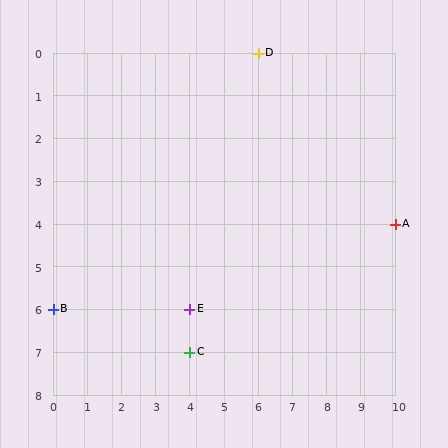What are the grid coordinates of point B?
Point B is at grid coordinates (0, 6).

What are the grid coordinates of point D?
Point D is at grid coordinates (6, 0).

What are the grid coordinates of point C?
Point C is at grid coordinates (4, 7).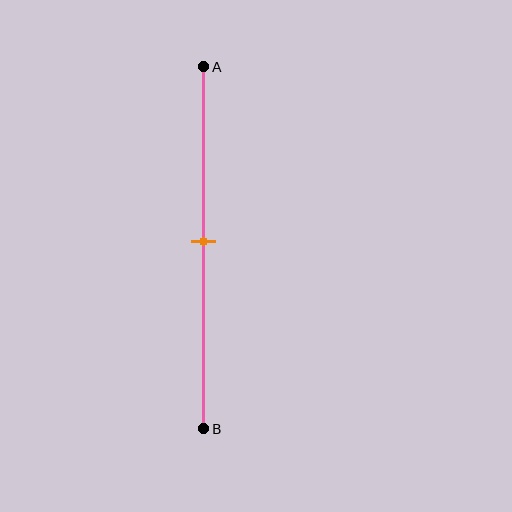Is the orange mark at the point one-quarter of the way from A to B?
No, the mark is at about 50% from A, not at the 25% one-quarter point.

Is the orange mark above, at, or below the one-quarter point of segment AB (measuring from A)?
The orange mark is below the one-quarter point of segment AB.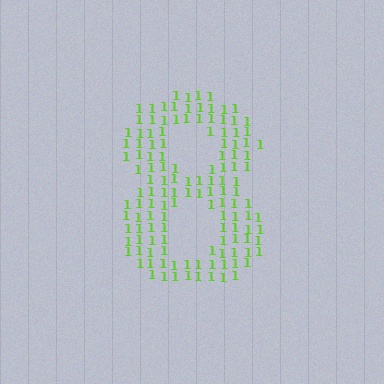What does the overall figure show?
The overall figure shows the digit 8.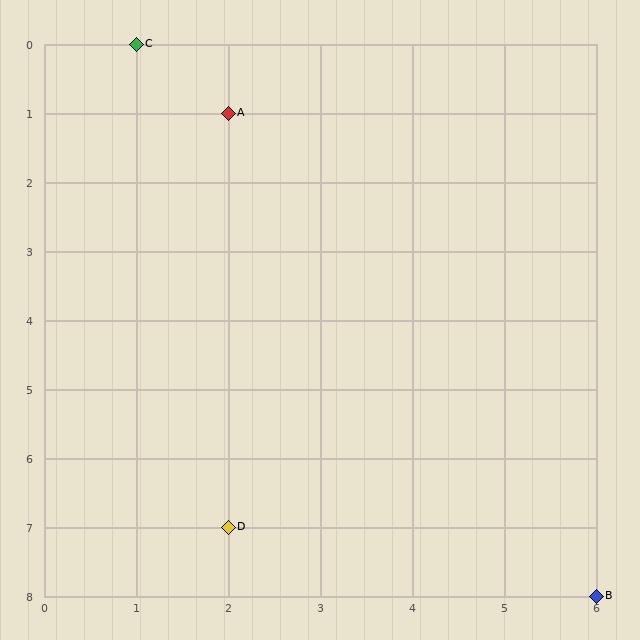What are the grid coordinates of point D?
Point D is at grid coordinates (2, 7).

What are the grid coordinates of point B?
Point B is at grid coordinates (6, 8).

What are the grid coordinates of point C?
Point C is at grid coordinates (1, 0).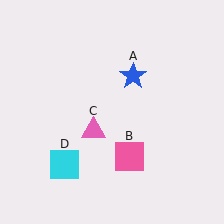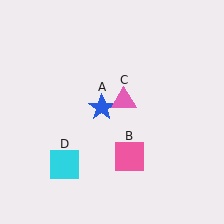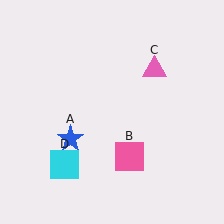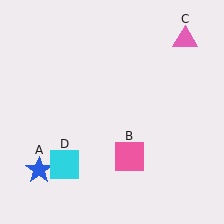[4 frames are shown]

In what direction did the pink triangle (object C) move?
The pink triangle (object C) moved up and to the right.